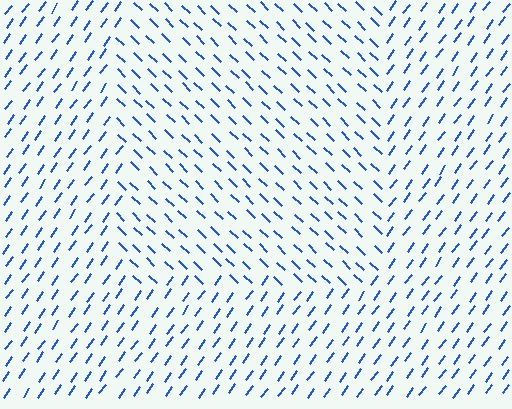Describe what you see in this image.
The image is filled with small blue line segments. A rectangle region in the image has lines oriented differently from the surrounding lines, creating a visible texture boundary.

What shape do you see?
I see a rectangle.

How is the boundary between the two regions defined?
The boundary is defined purely by a change in line orientation (approximately 81 degrees difference). All lines are the same color and thickness.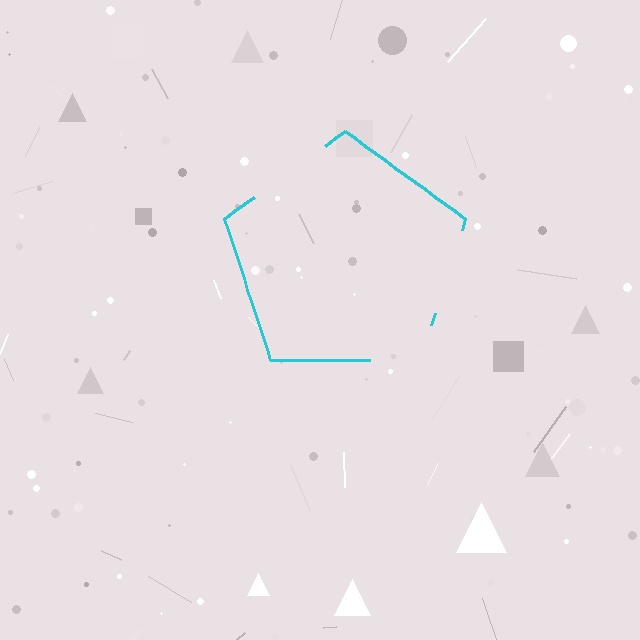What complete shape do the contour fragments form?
The contour fragments form a pentagon.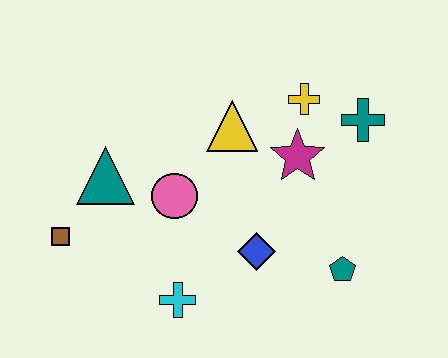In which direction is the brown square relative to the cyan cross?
The brown square is to the left of the cyan cross.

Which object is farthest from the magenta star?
The brown square is farthest from the magenta star.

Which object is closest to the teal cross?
The yellow cross is closest to the teal cross.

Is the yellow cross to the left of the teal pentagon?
Yes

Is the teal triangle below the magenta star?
Yes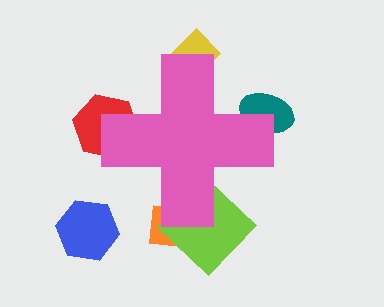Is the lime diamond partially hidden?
Yes, the lime diamond is partially hidden behind the pink cross.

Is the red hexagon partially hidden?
Yes, the red hexagon is partially hidden behind the pink cross.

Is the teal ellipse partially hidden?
Yes, the teal ellipse is partially hidden behind the pink cross.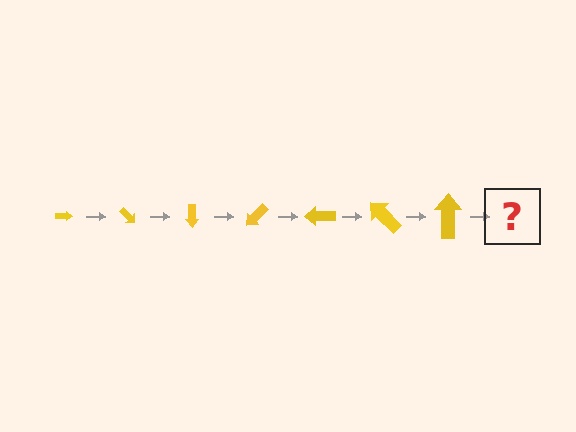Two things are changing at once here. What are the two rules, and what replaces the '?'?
The two rules are that the arrow grows larger each step and it rotates 45 degrees each step. The '?' should be an arrow, larger than the previous one and rotated 315 degrees from the start.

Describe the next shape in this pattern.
It should be an arrow, larger than the previous one and rotated 315 degrees from the start.